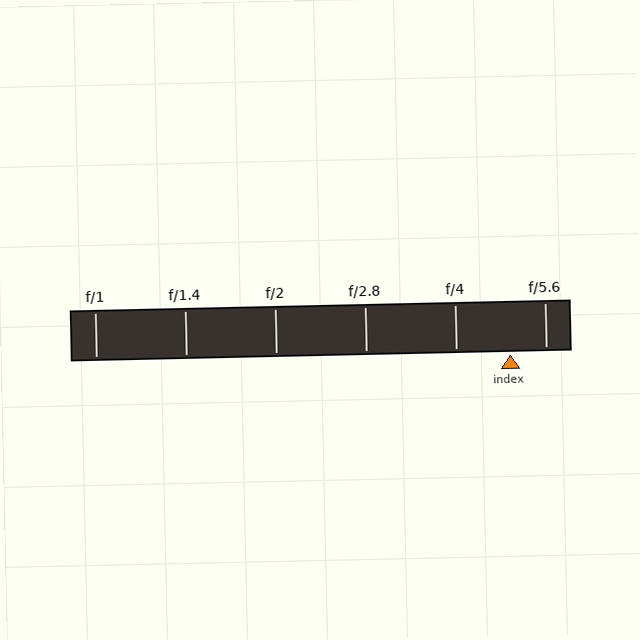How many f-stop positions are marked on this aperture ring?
There are 6 f-stop positions marked.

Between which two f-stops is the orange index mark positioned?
The index mark is between f/4 and f/5.6.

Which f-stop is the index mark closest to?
The index mark is closest to f/5.6.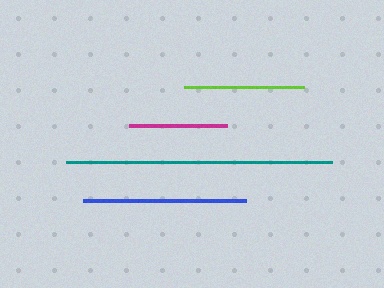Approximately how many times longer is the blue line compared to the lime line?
The blue line is approximately 1.4 times the length of the lime line.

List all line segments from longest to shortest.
From longest to shortest: teal, blue, lime, magenta.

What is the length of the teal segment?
The teal segment is approximately 266 pixels long.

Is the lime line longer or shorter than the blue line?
The blue line is longer than the lime line.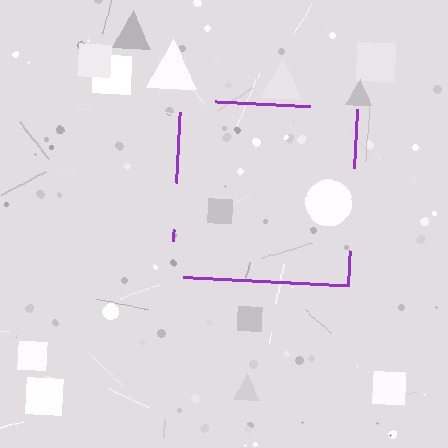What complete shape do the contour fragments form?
The contour fragments form a square.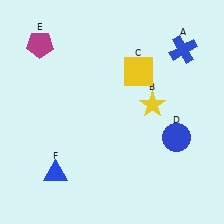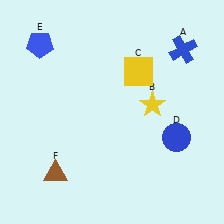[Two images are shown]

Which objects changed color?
E changed from magenta to blue. F changed from blue to brown.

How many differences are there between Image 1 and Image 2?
There are 2 differences between the two images.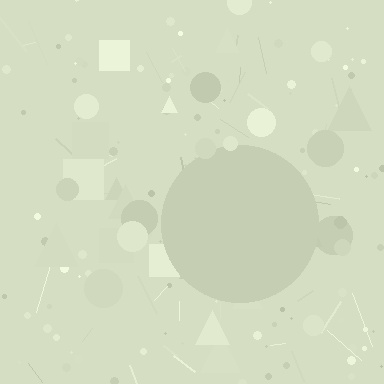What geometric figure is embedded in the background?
A circle is embedded in the background.